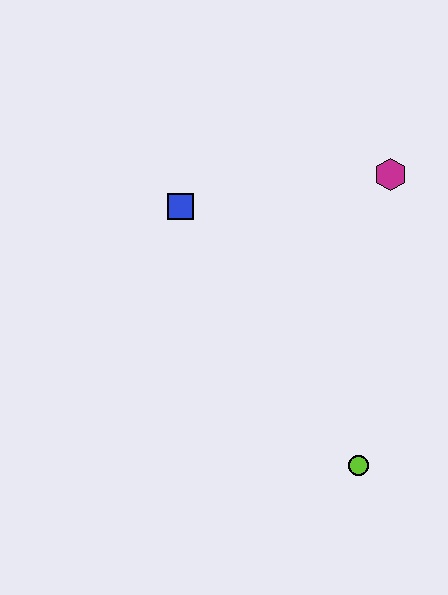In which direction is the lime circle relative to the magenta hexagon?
The lime circle is below the magenta hexagon.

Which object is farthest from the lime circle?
The blue square is farthest from the lime circle.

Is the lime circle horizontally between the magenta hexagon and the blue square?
Yes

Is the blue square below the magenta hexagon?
Yes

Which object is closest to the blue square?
The magenta hexagon is closest to the blue square.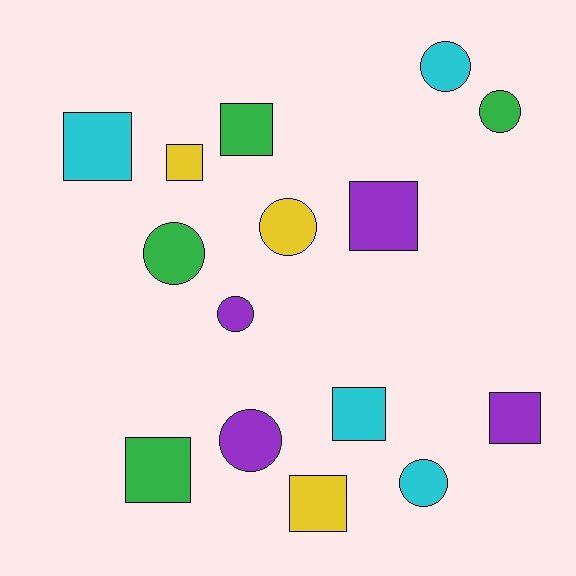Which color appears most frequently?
Cyan, with 4 objects.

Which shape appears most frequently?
Square, with 8 objects.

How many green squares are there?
There are 2 green squares.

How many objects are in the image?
There are 15 objects.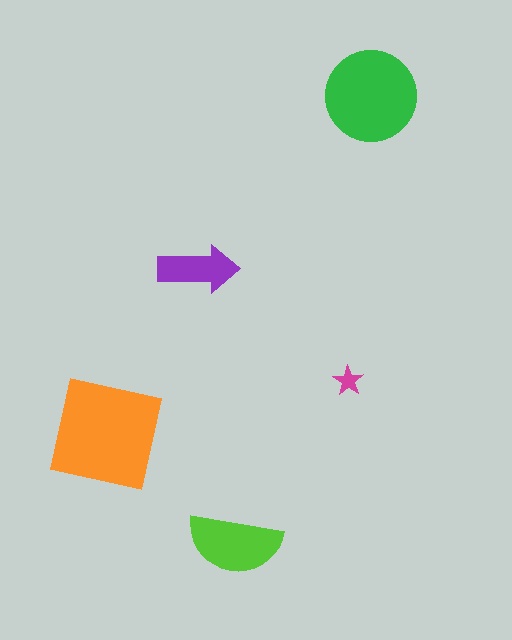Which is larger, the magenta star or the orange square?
The orange square.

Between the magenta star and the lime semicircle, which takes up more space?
The lime semicircle.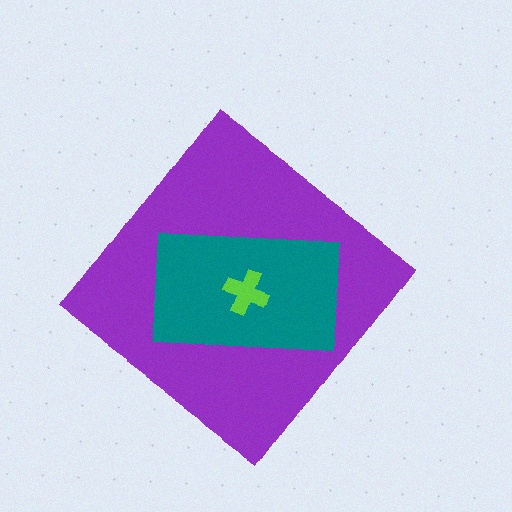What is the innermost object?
The lime cross.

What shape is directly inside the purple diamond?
The teal rectangle.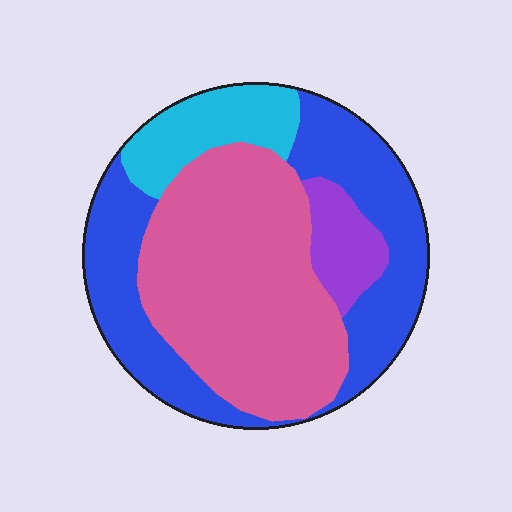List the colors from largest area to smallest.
From largest to smallest: pink, blue, cyan, purple.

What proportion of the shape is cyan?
Cyan takes up about one eighth (1/8) of the shape.